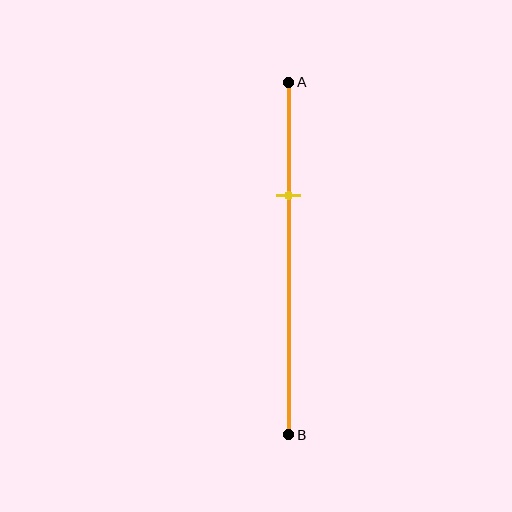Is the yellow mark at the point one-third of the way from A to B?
Yes, the mark is approximately at the one-third point.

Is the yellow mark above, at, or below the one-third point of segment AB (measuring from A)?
The yellow mark is approximately at the one-third point of segment AB.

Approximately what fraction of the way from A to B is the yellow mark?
The yellow mark is approximately 30% of the way from A to B.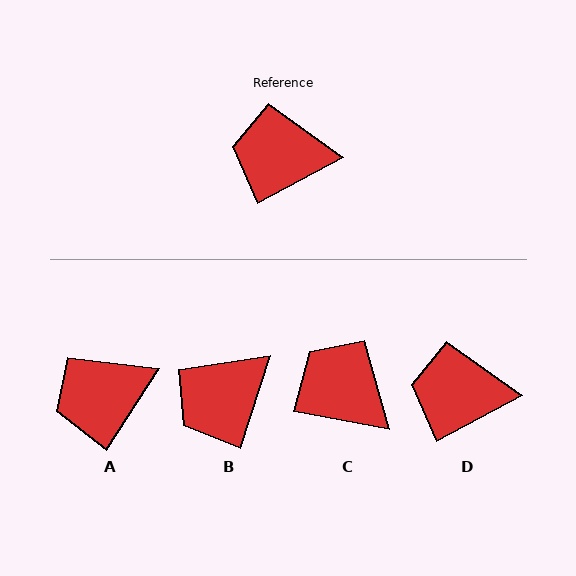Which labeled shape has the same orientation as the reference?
D.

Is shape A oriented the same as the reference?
No, it is off by about 28 degrees.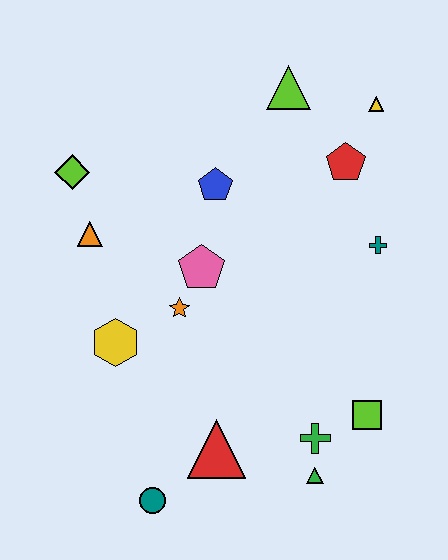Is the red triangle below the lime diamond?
Yes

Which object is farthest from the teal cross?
The teal circle is farthest from the teal cross.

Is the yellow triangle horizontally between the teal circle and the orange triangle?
No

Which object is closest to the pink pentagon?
The orange star is closest to the pink pentagon.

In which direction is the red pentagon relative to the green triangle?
The red pentagon is above the green triangle.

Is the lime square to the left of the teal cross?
Yes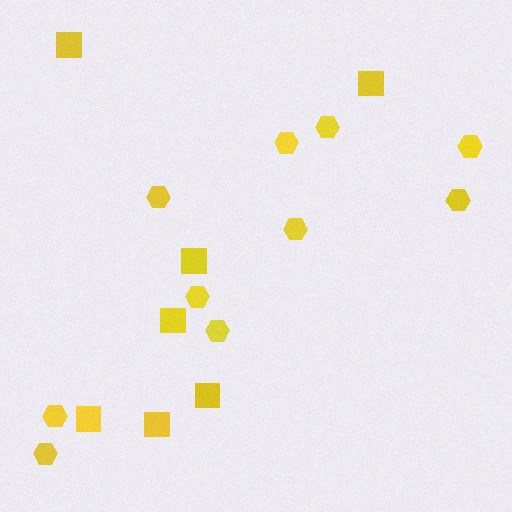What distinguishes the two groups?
There are 2 groups: one group of hexagons (10) and one group of squares (7).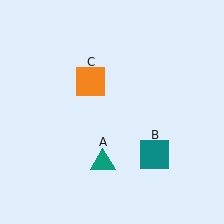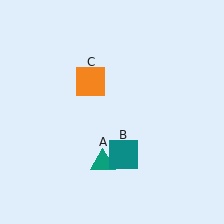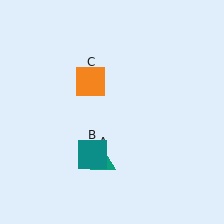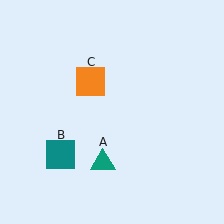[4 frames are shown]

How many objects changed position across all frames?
1 object changed position: teal square (object B).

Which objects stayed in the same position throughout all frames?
Teal triangle (object A) and orange square (object C) remained stationary.